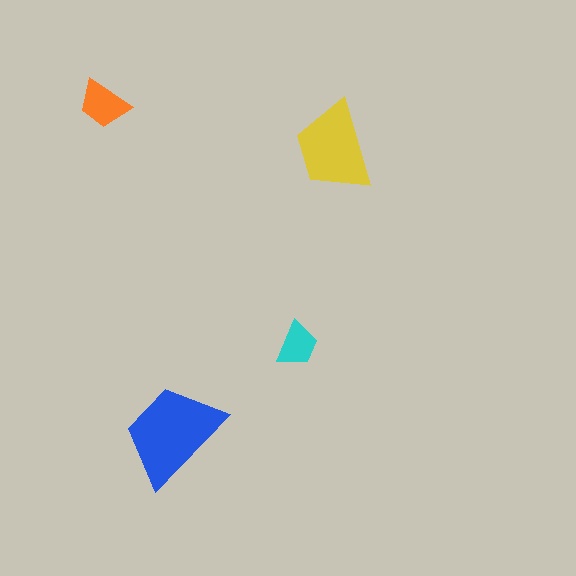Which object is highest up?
The orange trapezoid is topmost.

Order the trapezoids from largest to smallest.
the blue one, the yellow one, the orange one, the cyan one.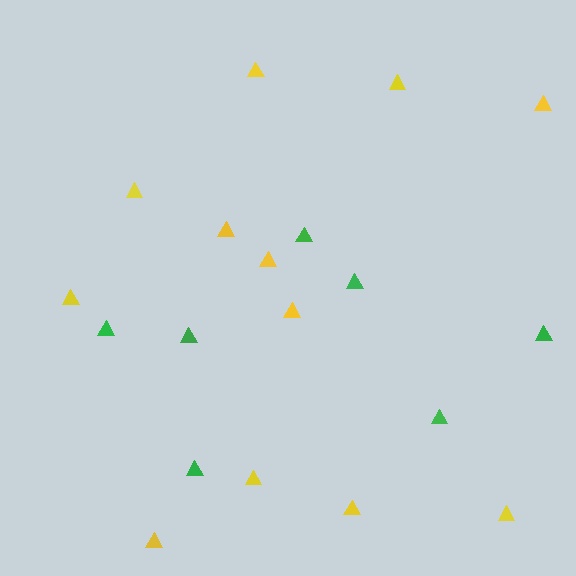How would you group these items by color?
There are 2 groups: one group of yellow triangles (12) and one group of green triangles (7).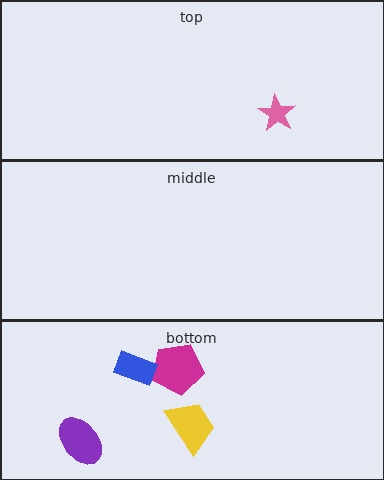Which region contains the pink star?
The top region.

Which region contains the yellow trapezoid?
The bottom region.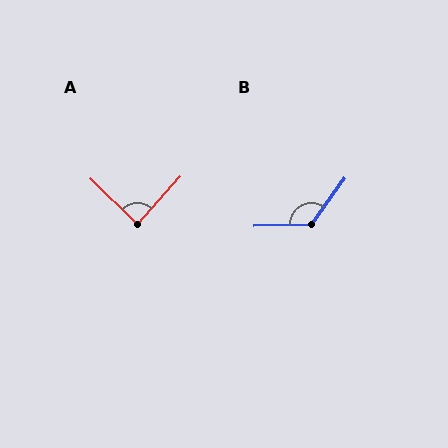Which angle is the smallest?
A, at approximately 88 degrees.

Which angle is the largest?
B, at approximately 127 degrees.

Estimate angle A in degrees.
Approximately 88 degrees.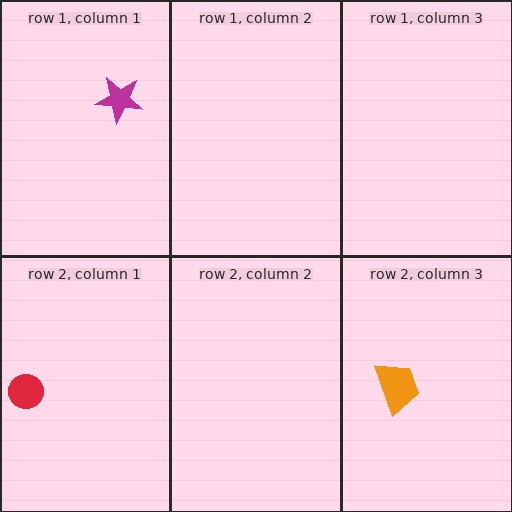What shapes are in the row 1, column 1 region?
The magenta star.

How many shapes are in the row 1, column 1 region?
1.